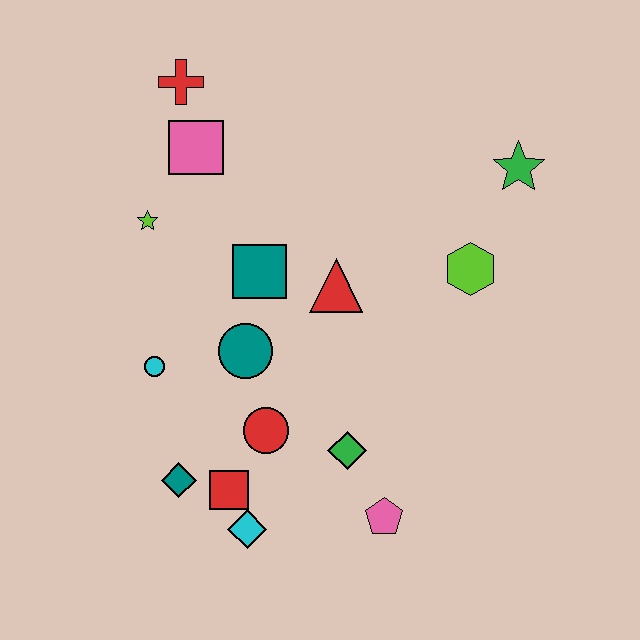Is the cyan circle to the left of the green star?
Yes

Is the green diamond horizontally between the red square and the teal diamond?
No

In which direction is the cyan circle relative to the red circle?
The cyan circle is to the left of the red circle.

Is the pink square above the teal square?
Yes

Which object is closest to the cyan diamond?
The red square is closest to the cyan diamond.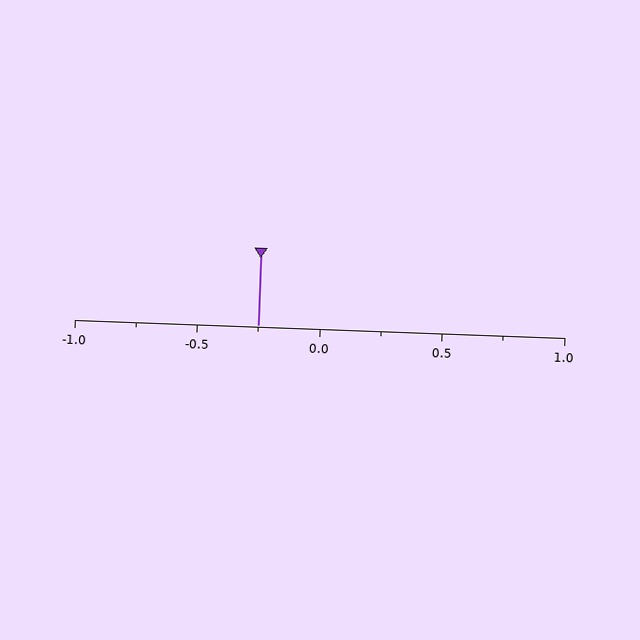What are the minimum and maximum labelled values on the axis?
The axis runs from -1.0 to 1.0.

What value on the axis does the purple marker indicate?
The marker indicates approximately -0.25.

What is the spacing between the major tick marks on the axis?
The major ticks are spaced 0.5 apart.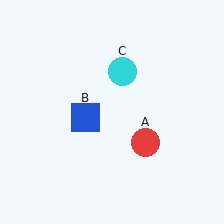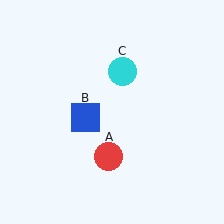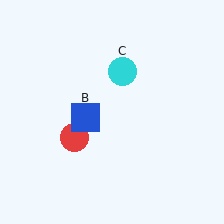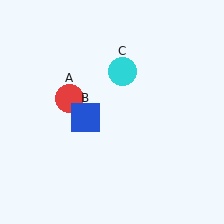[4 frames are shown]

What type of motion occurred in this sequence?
The red circle (object A) rotated clockwise around the center of the scene.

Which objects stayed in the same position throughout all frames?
Blue square (object B) and cyan circle (object C) remained stationary.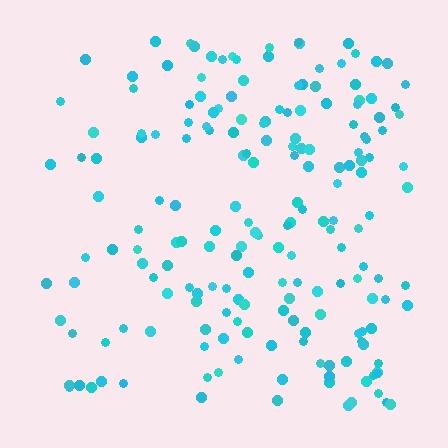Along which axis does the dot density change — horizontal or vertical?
Horizontal.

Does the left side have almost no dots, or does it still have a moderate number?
Still a moderate number, just noticeably fewer than the right.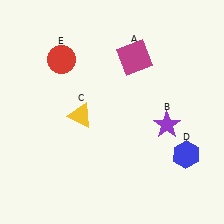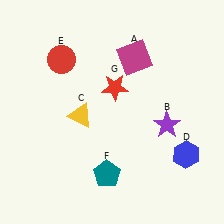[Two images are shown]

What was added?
A teal pentagon (F), a red star (G) were added in Image 2.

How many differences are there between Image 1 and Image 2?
There are 2 differences between the two images.